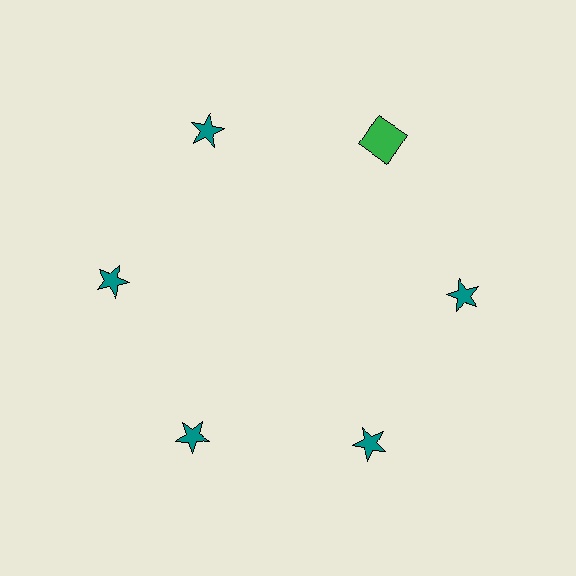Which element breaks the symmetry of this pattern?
The green square at roughly the 1 o'clock position breaks the symmetry. All other shapes are teal stars.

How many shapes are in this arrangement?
There are 6 shapes arranged in a ring pattern.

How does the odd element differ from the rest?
It differs in both color (green instead of teal) and shape (square instead of star).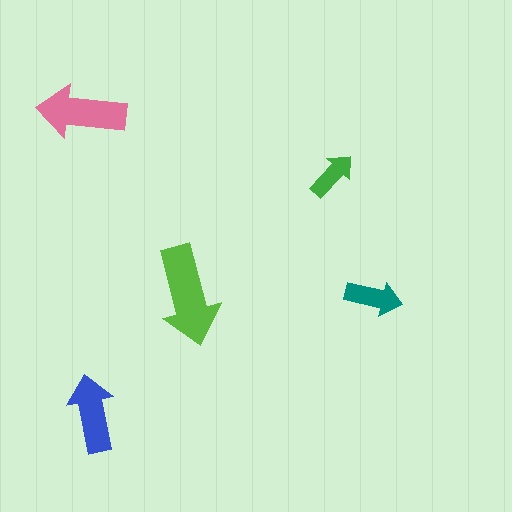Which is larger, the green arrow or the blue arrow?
The blue one.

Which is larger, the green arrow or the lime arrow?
The lime one.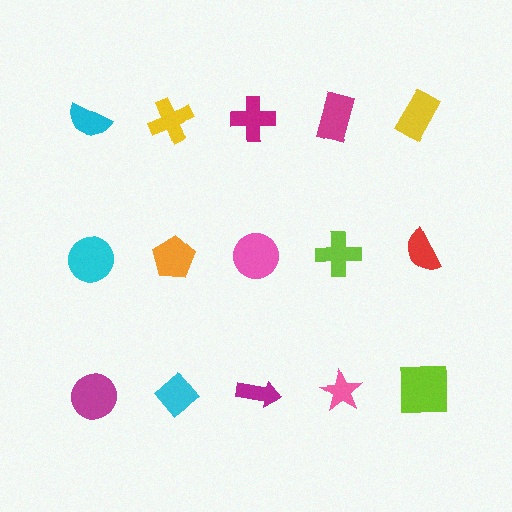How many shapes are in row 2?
5 shapes.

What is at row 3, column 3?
A magenta arrow.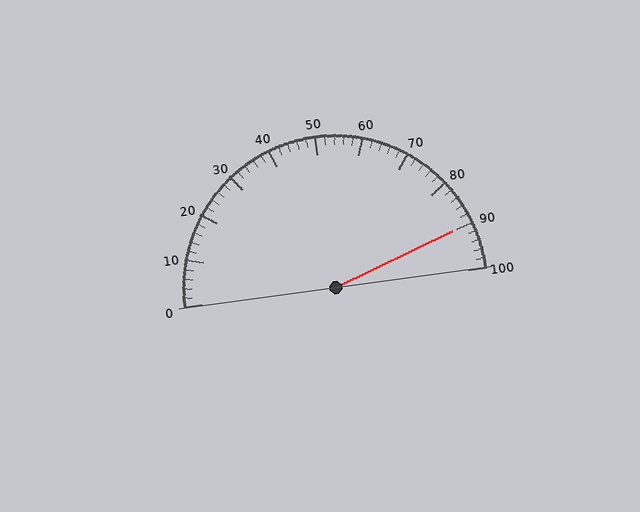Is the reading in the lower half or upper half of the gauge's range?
The reading is in the upper half of the range (0 to 100).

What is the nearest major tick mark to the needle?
The nearest major tick mark is 90.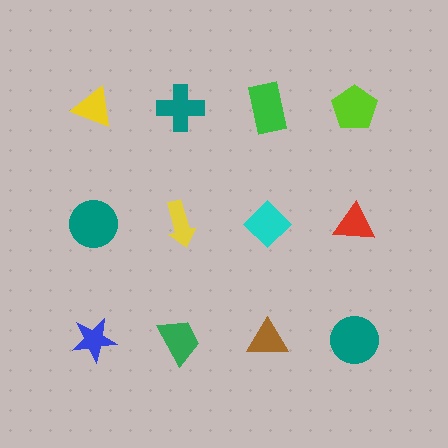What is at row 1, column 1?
A yellow triangle.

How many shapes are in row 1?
4 shapes.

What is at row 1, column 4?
A lime pentagon.